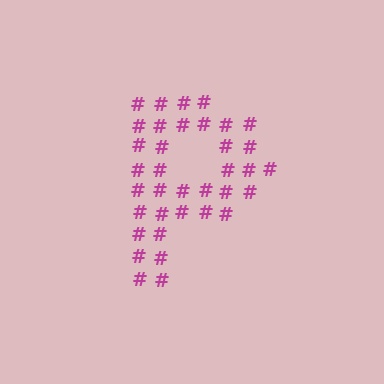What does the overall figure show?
The overall figure shows the letter P.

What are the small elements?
The small elements are hash symbols.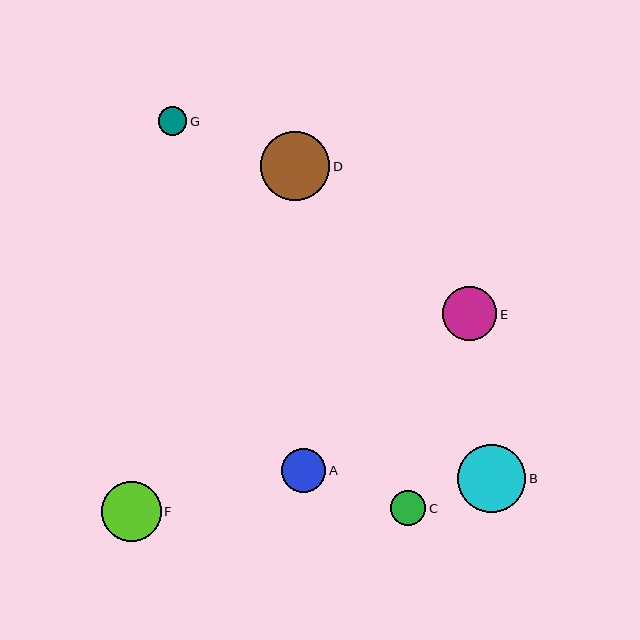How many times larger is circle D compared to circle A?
Circle D is approximately 1.6 times the size of circle A.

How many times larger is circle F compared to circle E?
Circle F is approximately 1.1 times the size of circle E.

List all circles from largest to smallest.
From largest to smallest: D, B, F, E, A, C, G.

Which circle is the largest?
Circle D is the largest with a size of approximately 69 pixels.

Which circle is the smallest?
Circle G is the smallest with a size of approximately 28 pixels.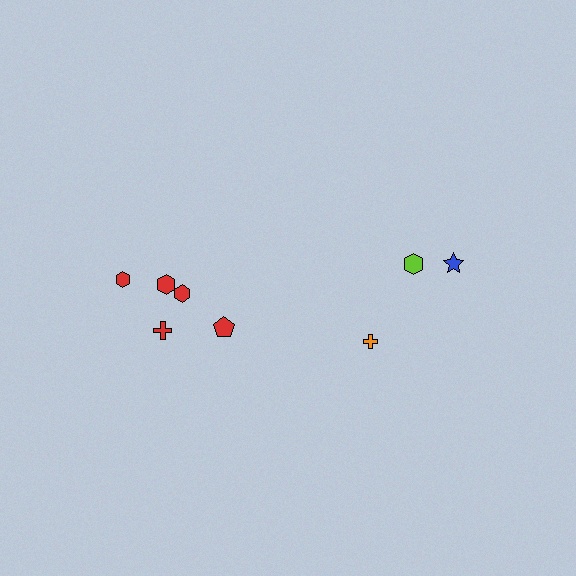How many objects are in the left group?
There are 5 objects.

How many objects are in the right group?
There are 3 objects.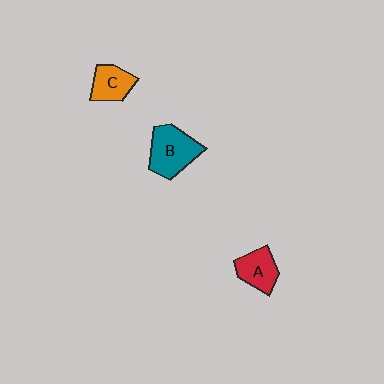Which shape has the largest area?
Shape B (teal).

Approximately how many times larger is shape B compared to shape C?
Approximately 1.6 times.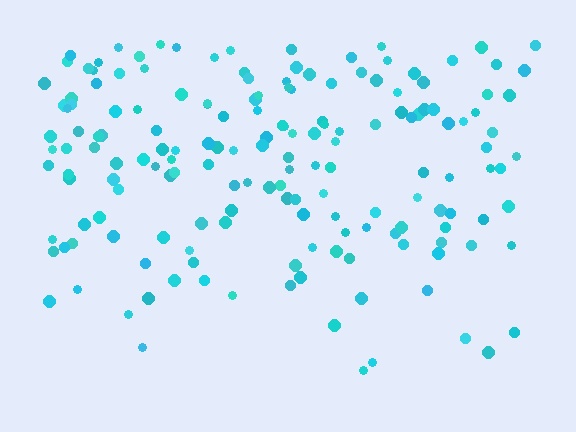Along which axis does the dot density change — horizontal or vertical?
Vertical.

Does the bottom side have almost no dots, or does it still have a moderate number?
Still a moderate number, just noticeably fewer than the top.